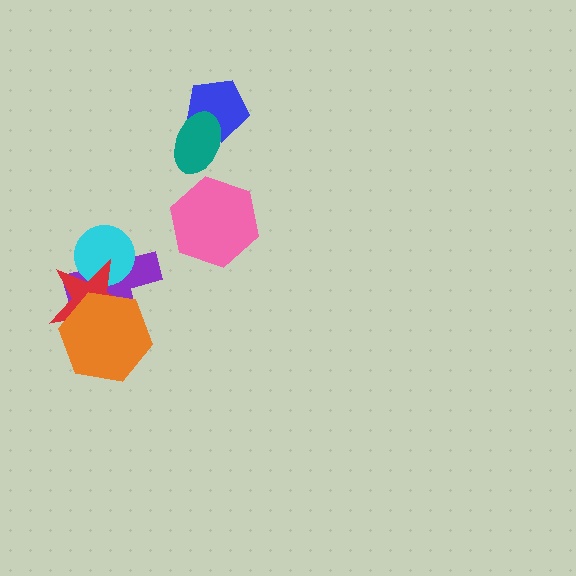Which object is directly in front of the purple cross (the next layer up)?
The cyan circle is directly in front of the purple cross.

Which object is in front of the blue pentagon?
The teal ellipse is in front of the blue pentagon.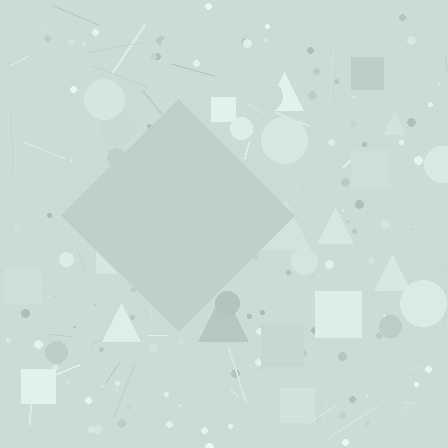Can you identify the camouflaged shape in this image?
The camouflaged shape is a diamond.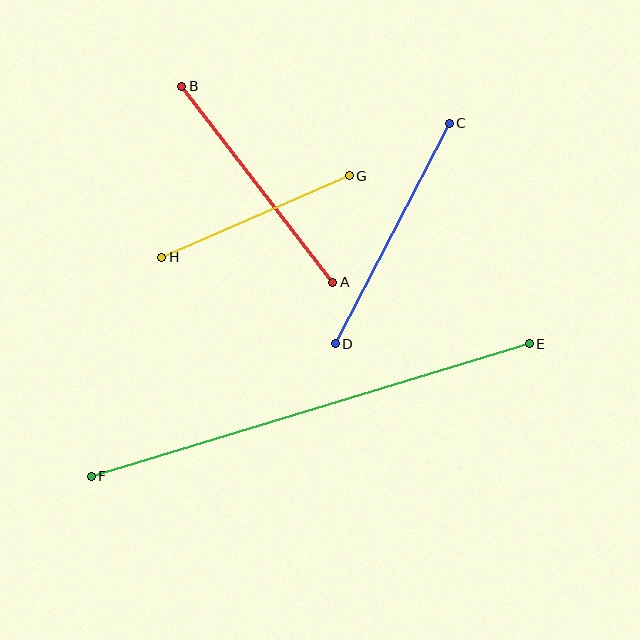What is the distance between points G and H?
The distance is approximately 205 pixels.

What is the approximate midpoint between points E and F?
The midpoint is at approximately (310, 410) pixels.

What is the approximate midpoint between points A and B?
The midpoint is at approximately (257, 184) pixels.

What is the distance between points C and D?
The distance is approximately 248 pixels.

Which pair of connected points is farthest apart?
Points E and F are farthest apart.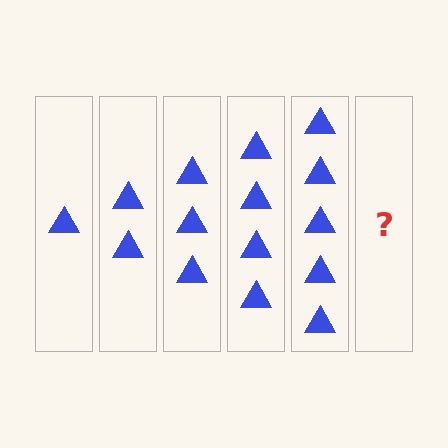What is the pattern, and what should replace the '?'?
The pattern is that each step adds one more triangle. The '?' should be 6 triangles.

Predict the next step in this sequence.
The next step is 6 triangles.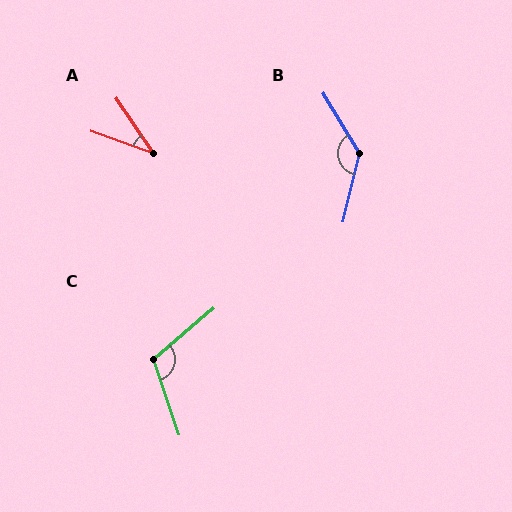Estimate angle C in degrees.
Approximately 111 degrees.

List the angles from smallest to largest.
A (36°), C (111°), B (135°).